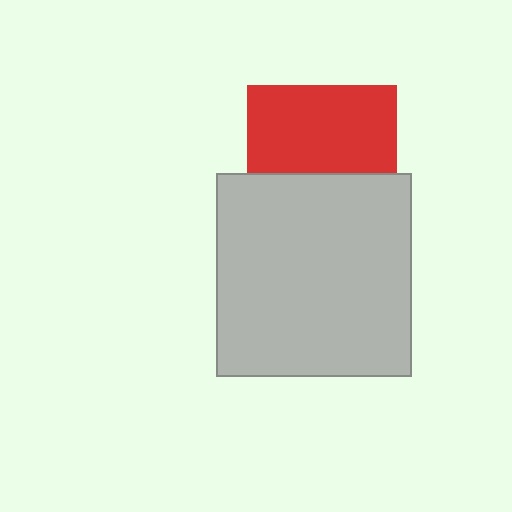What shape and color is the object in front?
The object in front is a light gray rectangle.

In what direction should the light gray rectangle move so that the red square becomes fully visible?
The light gray rectangle should move down. That is the shortest direction to clear the overlap and leave the red square fully visible.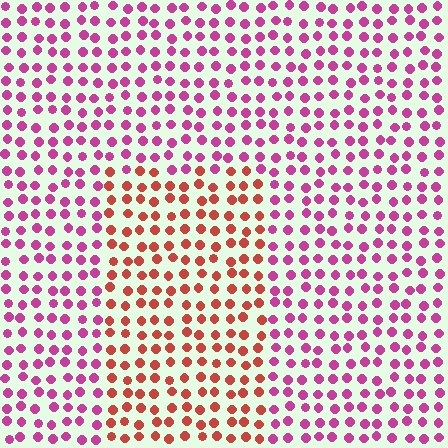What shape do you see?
I see a rectangle.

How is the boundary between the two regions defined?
The boundary is defined purely by a slight shift in hue (about 44 degrees). Spacing, size, and orientation are identical on both sides.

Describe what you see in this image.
The image is filled with small magenta elements in a uniform arrangement. A rectangle-shaped region is visible where the elements are tinted to a slightly different hue, forming a subtle color boundary.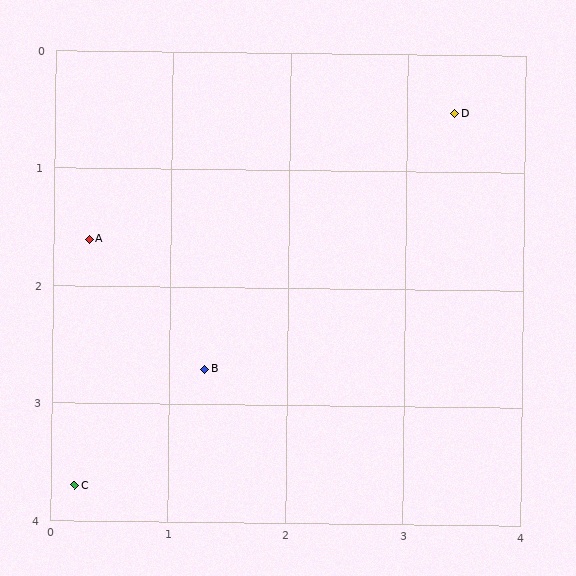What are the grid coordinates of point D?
Point D is at approximately (3.4, 0.5).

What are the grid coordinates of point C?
Point C is at approximately (0.2, 3.7).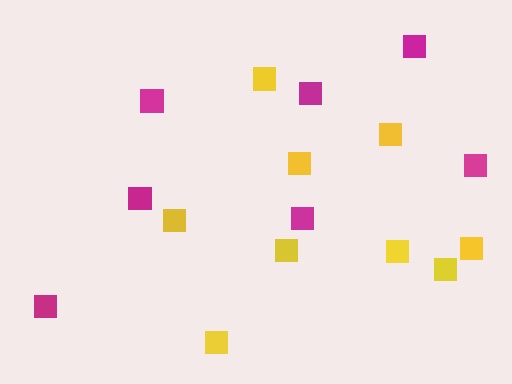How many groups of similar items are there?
There are 2 groups: one group of magenta squares (7) and one group of yellow squares (9).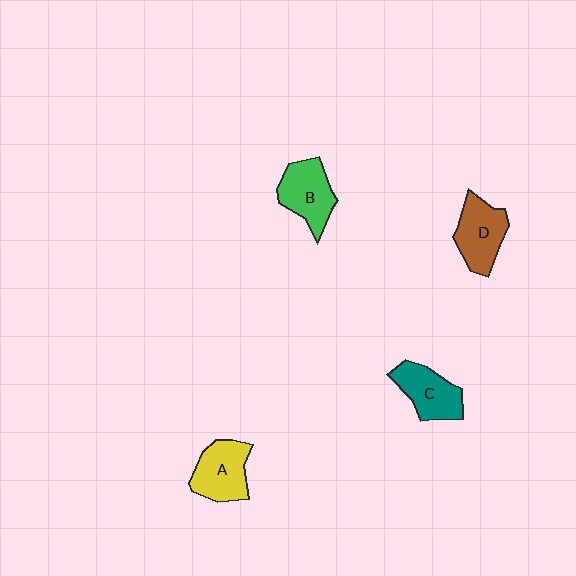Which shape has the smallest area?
Shape C (teal).